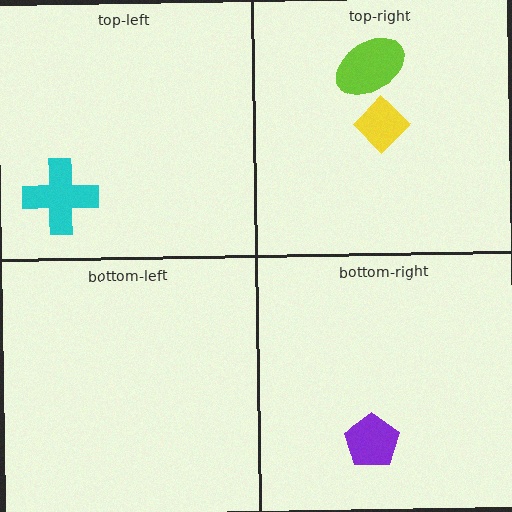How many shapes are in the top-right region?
2.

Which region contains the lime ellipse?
The top-right region.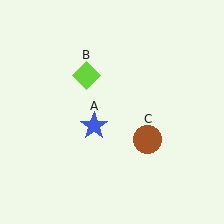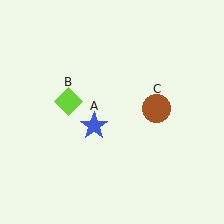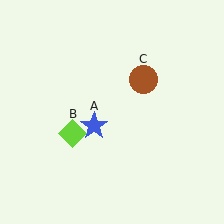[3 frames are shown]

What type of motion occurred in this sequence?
The lime diamond (object B), brown circle (object C) rotated counterclockwise around the center of the scene.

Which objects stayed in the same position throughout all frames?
Blue star (object A) remained stationary.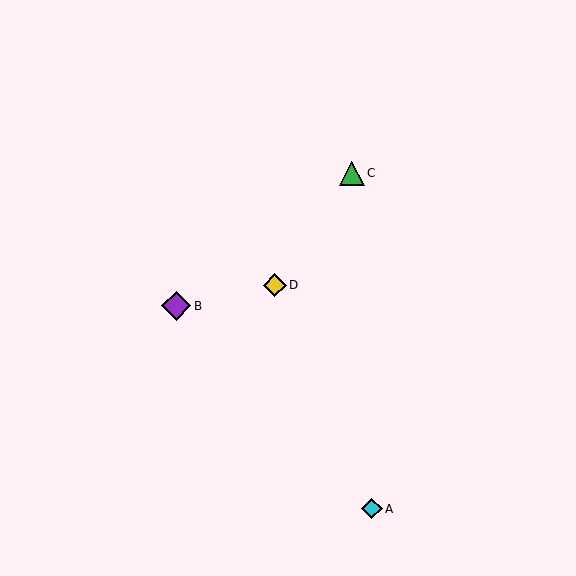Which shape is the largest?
The purple diamond (labeled B) is the largest.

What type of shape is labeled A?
Shape A is a cyan diamond.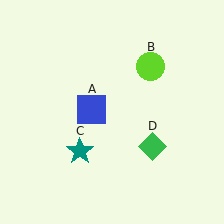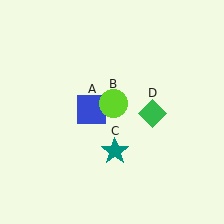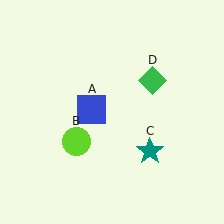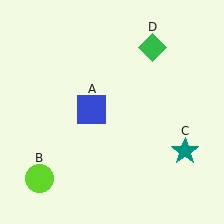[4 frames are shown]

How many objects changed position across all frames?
3 objects changed position: lime circle (object B), teal star (object C), green diamond (object D).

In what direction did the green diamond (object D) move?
The green diamond (object D) moved up.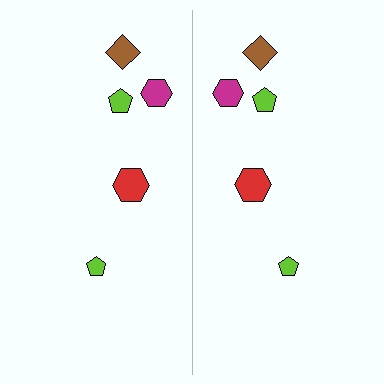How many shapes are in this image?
There are 10 shapes in this image.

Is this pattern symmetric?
Yes, this pattern has bilateral (reflection) symmetry.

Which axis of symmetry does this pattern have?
The pattern has a vertical axis of symmetry running through the center of the image.